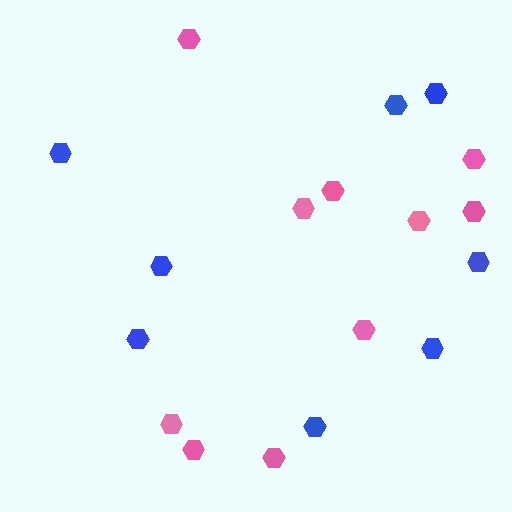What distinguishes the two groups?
There are 2 groups: one group of pink hexagons (10) and one group of blue hexagons (8).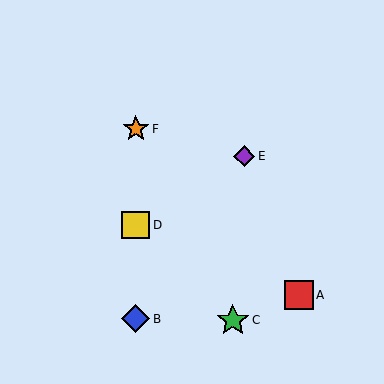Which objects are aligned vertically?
Objects B, D, F are aligned vertically.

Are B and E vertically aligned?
No, B is at x≈136 and E is at x≈244.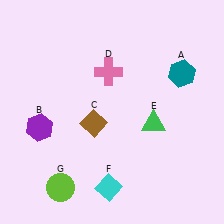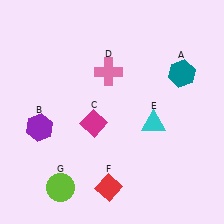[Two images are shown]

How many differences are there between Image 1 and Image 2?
There are 3 differences between the two images.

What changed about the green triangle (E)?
In Image 1, E is green. In Image 2, it changed to cyan.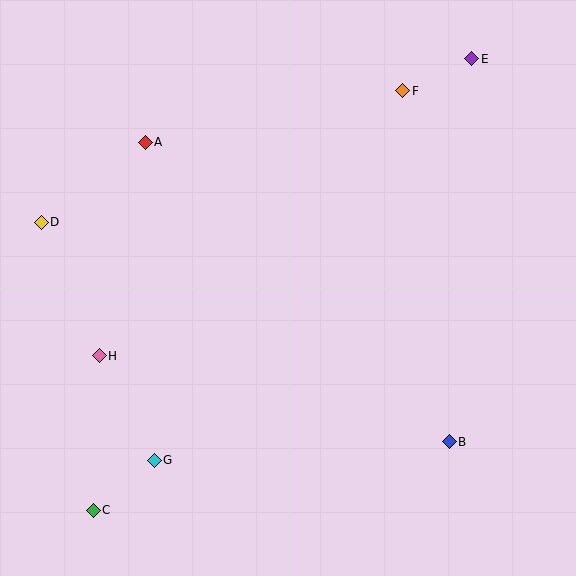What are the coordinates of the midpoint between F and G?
The midpoint between F and G is at (278, 276).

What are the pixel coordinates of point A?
Point A is at (145, 142).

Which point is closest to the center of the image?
Point H at (99, 356) is closest to the center.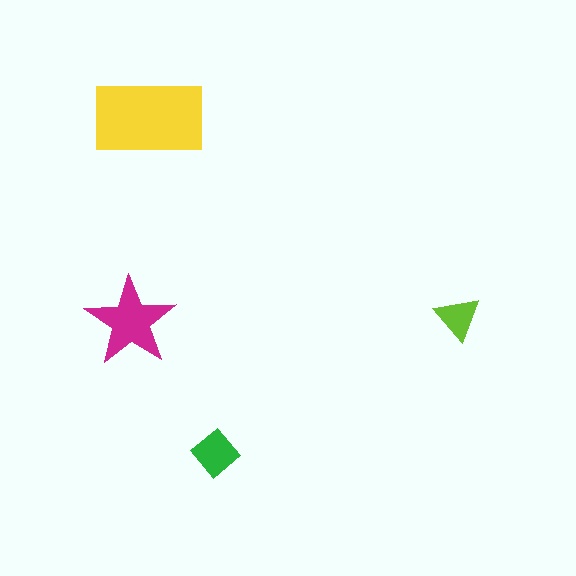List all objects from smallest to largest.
The lime triangle, the green diamond, the magenta star, the yellow rectangle.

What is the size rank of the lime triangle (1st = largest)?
4th.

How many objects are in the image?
There are 4 objects in the image.